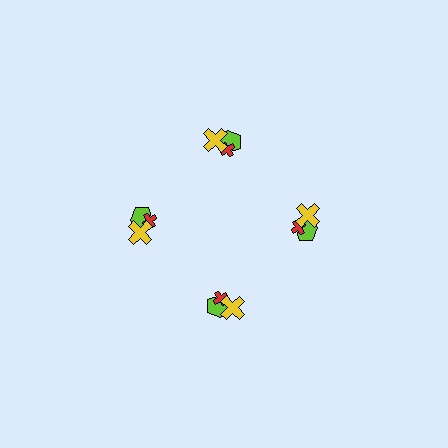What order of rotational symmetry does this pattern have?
This pattern has 4-fold rotational symmetry.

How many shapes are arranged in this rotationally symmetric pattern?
There are 12 shapes, arranged in 4 groups of 3.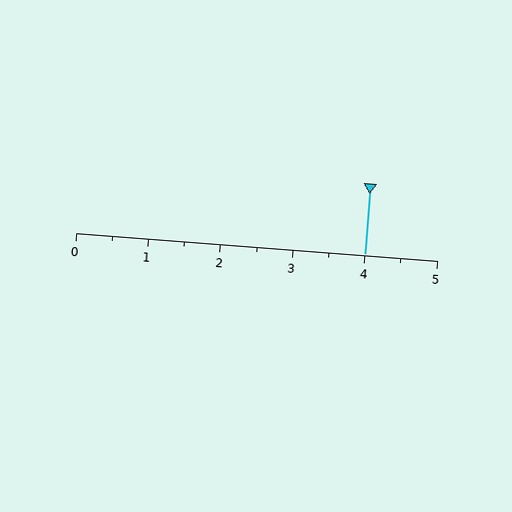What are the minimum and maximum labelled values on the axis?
The axis runs from 0 to 5.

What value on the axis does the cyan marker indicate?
The marker indicates approximately 4.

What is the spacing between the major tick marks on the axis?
The major ticks are spaced 1 apart.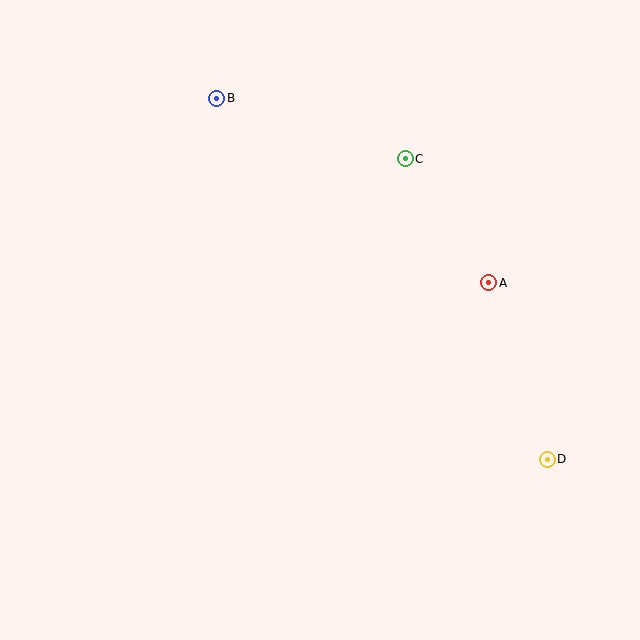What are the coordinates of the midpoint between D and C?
The midpoint between D and C is at (476, 309).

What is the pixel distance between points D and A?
The distance between D and A is 186 pixels.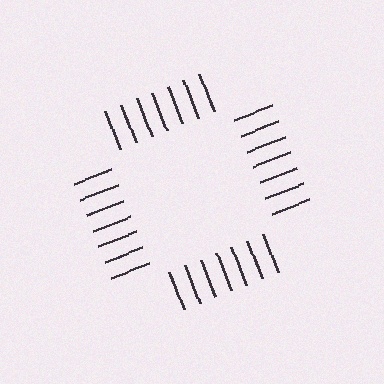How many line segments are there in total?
28 — 7 along each of the 4 edges.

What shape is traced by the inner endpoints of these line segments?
An illusory square — the line segments terminate on its edges but no continuous stroke is drawn.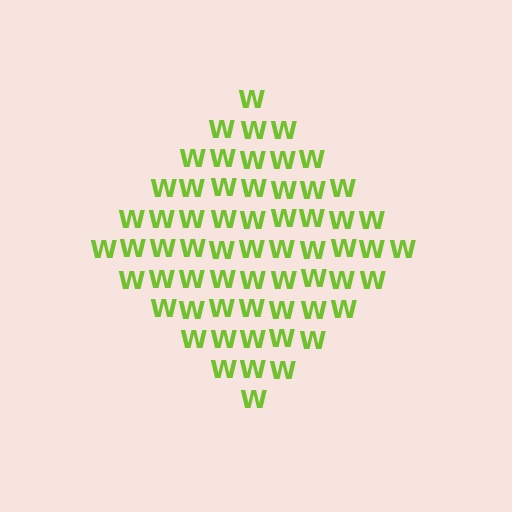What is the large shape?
The large shape is a diamond.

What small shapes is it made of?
It is made of small letter W's.